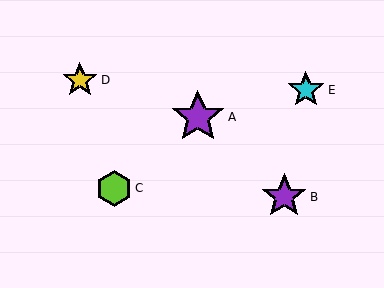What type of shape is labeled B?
Shape B is a purple star.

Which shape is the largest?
The purple star (labeled A) is the largest.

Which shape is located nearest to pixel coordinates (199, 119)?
The purple star (labeled A) at (198, 117) is nearest to that location.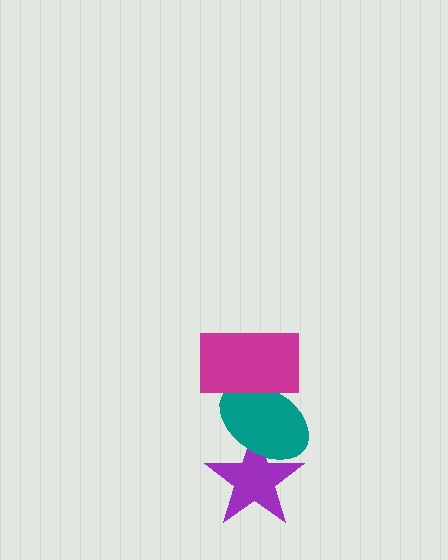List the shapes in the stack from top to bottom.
From top to bottom: the magenta rectangle, the teal ellipse, the purple star.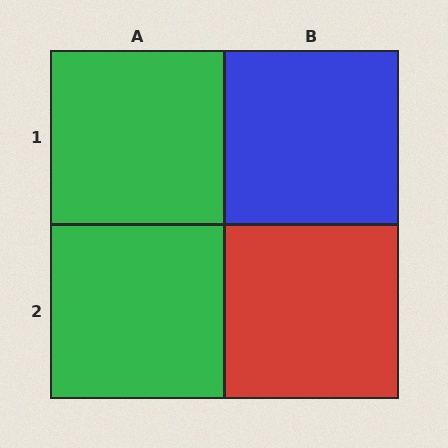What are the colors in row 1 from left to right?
Green, blue.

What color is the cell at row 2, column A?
Green.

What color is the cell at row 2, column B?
Red.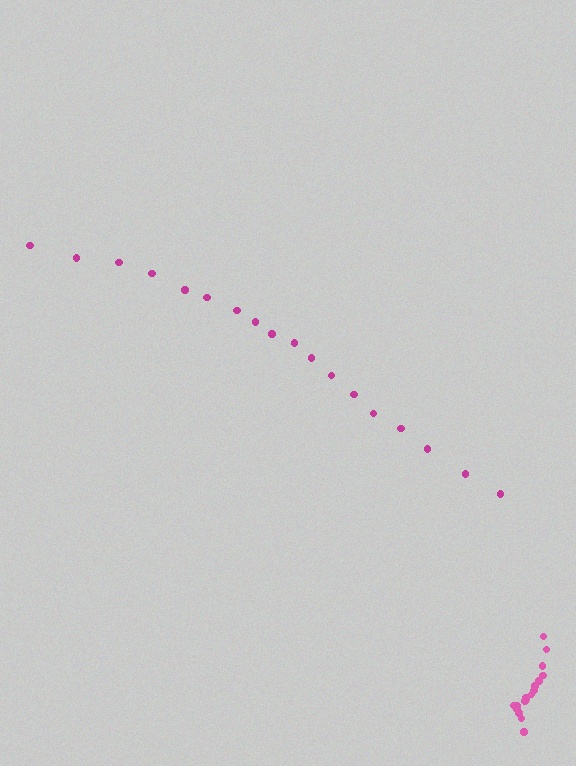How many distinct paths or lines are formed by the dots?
There are 2 distinct paths.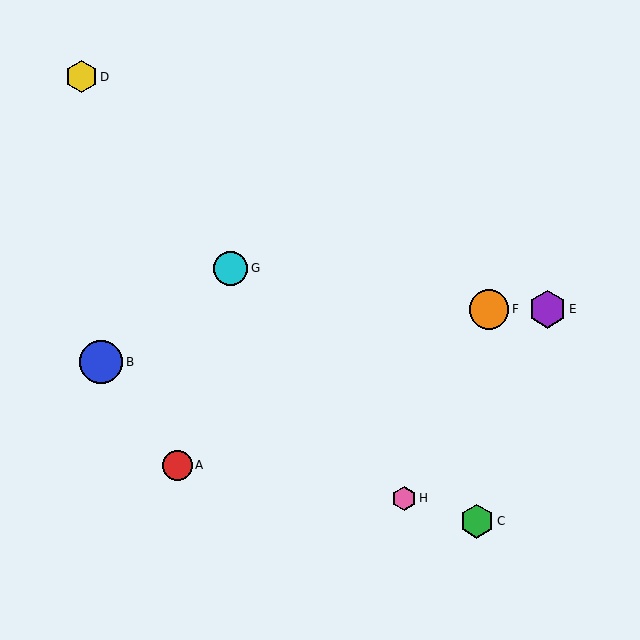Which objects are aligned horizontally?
Objects E, F are aligned horizontally.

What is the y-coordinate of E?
Object E is at y≈309.